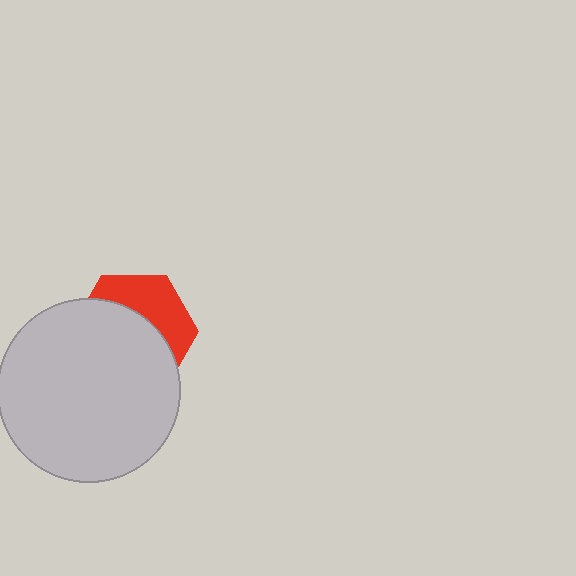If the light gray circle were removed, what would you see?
You would see the complete red hexagon.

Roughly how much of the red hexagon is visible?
A small part of it is visible (roughly 38%).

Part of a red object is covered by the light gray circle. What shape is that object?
It is a hexagon.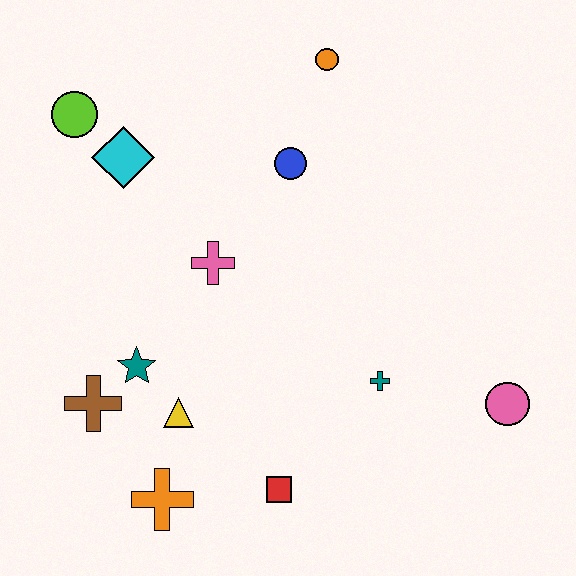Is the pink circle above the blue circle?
No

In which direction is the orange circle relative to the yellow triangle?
The orange circle is above the yellow triangle.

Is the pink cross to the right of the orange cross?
Yes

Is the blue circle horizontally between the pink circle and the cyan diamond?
Yes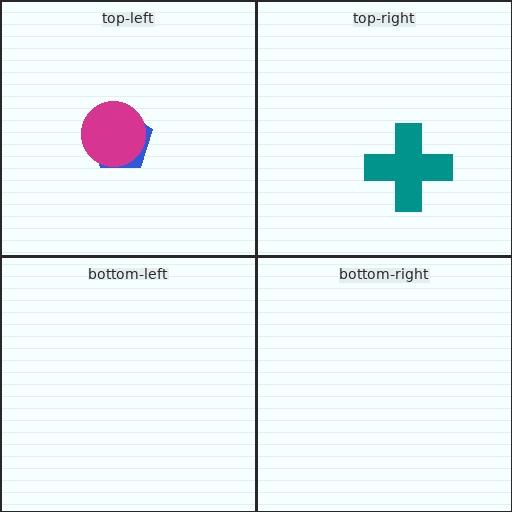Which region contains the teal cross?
The top-right region.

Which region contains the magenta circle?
The top-left region.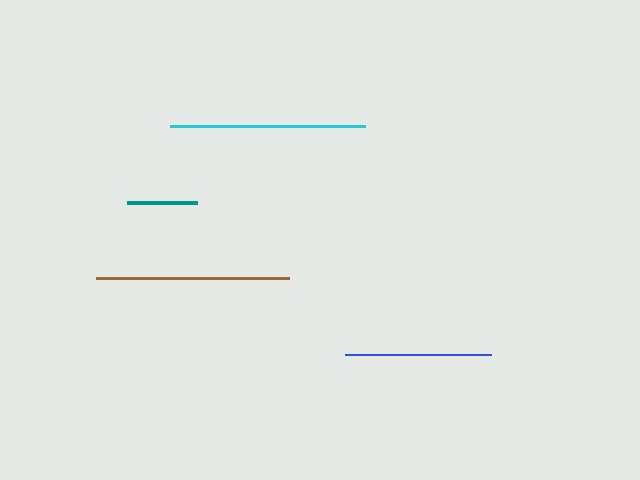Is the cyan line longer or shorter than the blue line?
The cyan line is longer than the blue line.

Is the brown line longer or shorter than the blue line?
The brown line is longer than the blue line.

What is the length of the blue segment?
The blue segment is approximately 147 pixels long.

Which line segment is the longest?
The cyan line is the longest at approximately 195 pixels.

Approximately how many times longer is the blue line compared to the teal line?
The blue line is approximately 2.1 times the length of the teal line.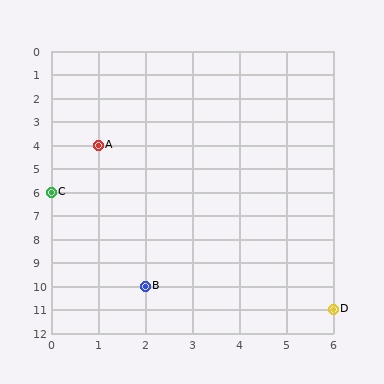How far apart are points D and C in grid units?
Points D and C are 6 columns and 5 rows apart (about 7.8 grid units diagonally).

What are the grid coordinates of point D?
Point D is at grid coordinates (6, 11).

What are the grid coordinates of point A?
Point A is at grid coordinates (1, 4).